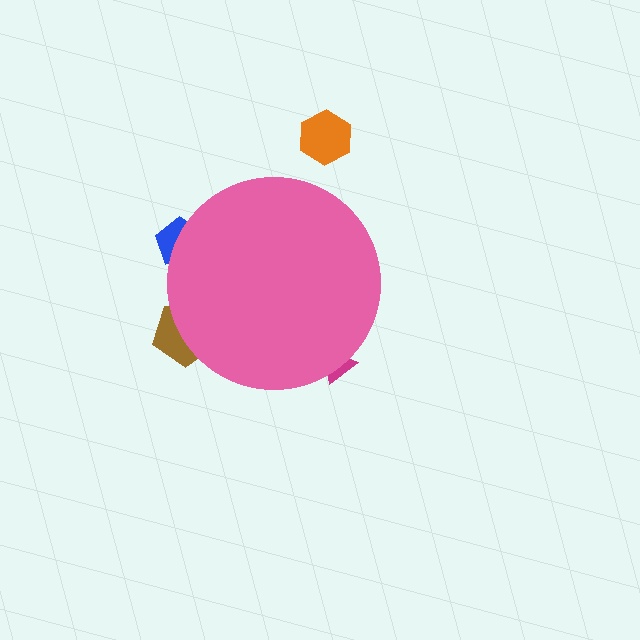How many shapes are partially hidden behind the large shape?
3 shapes are partially hidden.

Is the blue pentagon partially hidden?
Yes, the blue pentagon is partially hidden behind the pink circle.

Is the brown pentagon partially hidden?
Yes, the brown pentagon is partially hidden behind the pink circle.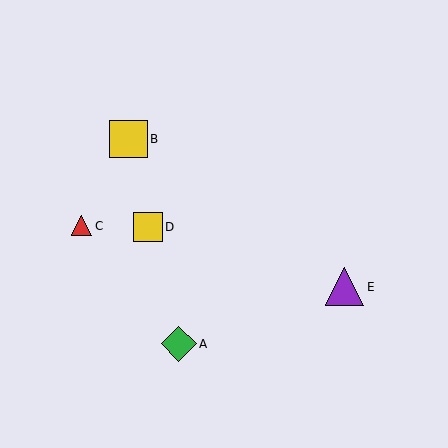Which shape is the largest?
The purple triangle (labeled E) is the largest.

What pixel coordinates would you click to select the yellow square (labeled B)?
Click at (128, 139) to select the yellow square B.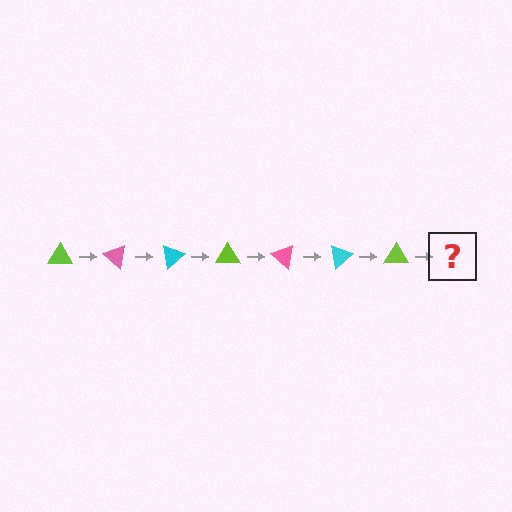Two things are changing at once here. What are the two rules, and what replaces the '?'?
The two rules are that it rotates 40 degrees each step and the color cycles through lime, pink, and cyan. The '?' should be a pink triangle, rotated 280 degrees from the start.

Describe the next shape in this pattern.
It should be a pink triangle, rotated 280 degrees from the start.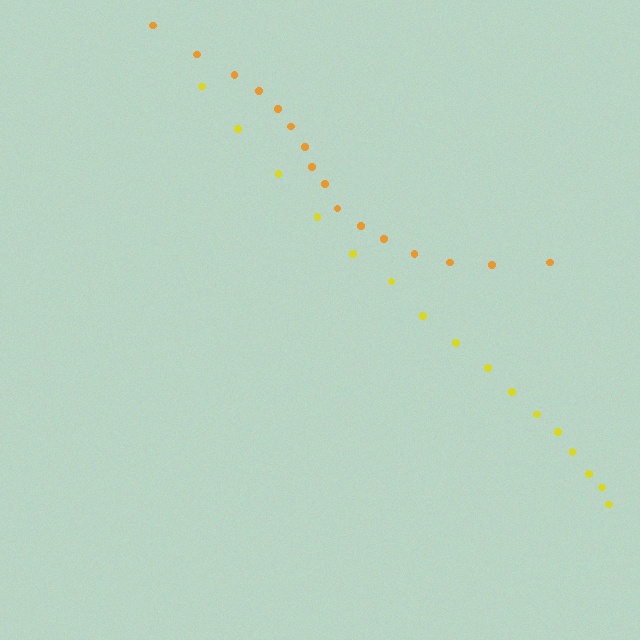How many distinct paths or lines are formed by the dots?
There are 2 distinct paths.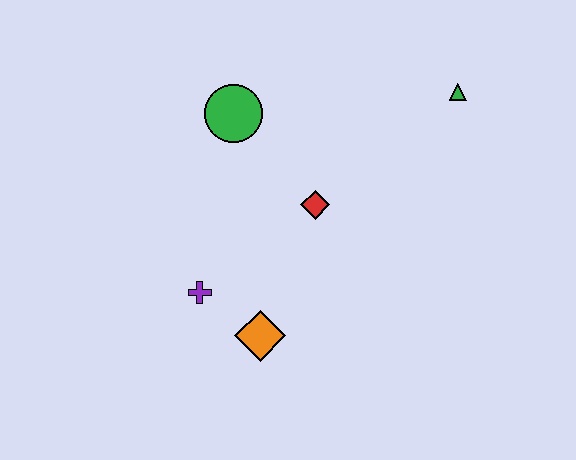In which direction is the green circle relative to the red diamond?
The green circle is above the red diamond.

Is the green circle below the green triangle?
Yes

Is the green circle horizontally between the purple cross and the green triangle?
Yes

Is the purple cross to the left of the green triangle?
Yes